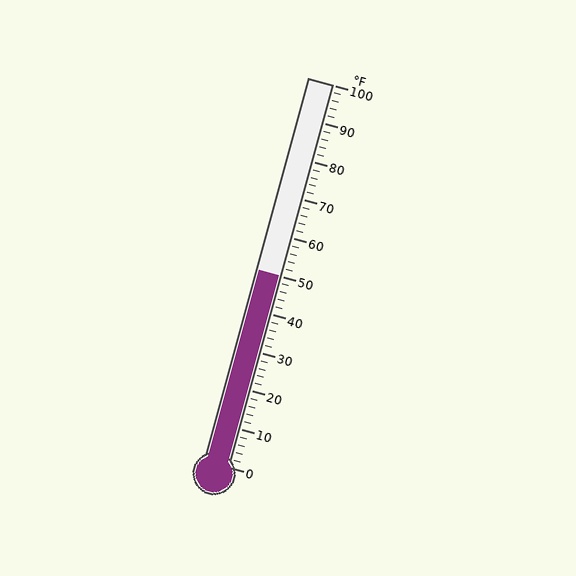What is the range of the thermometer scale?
The thermometer scale ranges from 0°F to 100°F.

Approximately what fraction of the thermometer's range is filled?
The thermometer is filled to approximately 50% of its range.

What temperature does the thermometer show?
The thermometer shows approximately 50°F.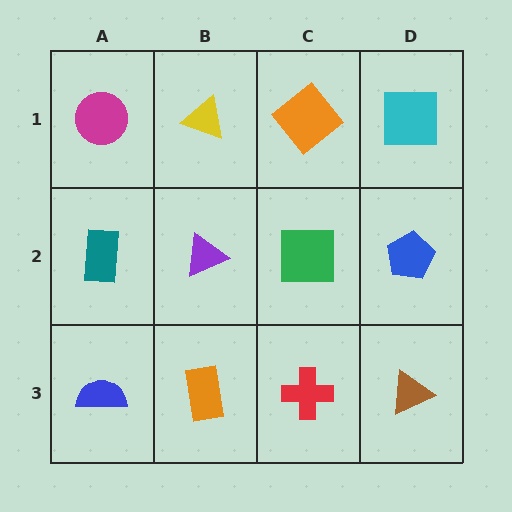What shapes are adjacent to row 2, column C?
An orange diamond (row 1, column C), a red cross (row 3, column C), a purple triangle (row 2, column B), a blue pentagon (row 2, column D).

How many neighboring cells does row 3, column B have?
3.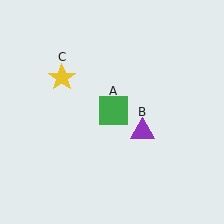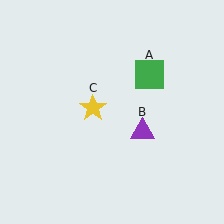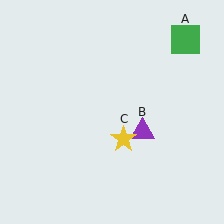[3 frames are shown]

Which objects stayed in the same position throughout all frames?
Purple triangle (object B) remained stationary.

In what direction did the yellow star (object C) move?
The yellow star (object C) moved down and to the right.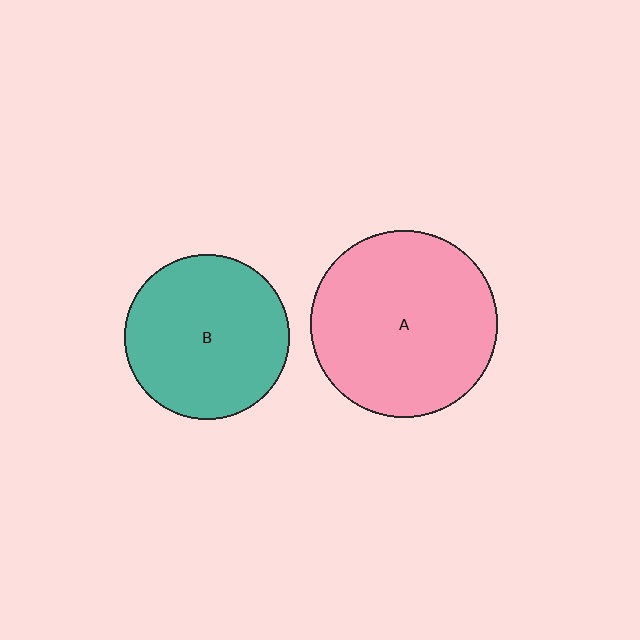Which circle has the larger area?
Circle A (pink).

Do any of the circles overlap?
No, none of the circles overlap.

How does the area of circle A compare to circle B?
Approximately 1.3 times.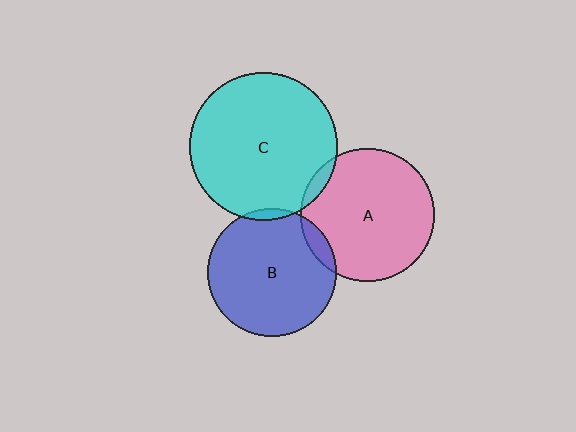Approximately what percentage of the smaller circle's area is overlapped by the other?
Approximately 5%.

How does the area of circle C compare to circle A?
Approximately 1.2 times.